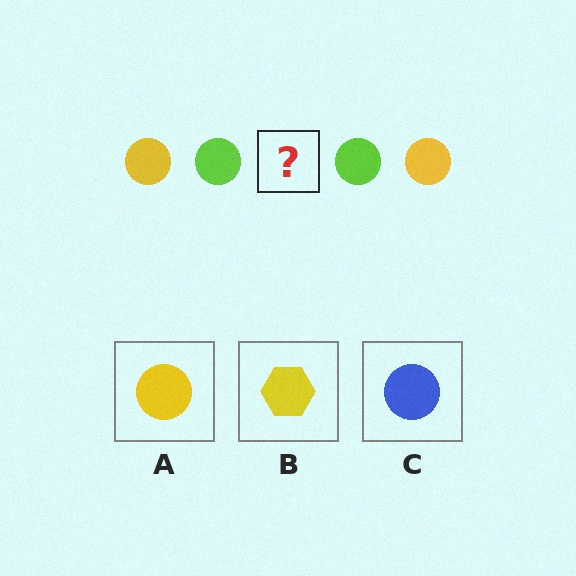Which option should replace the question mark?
Option A.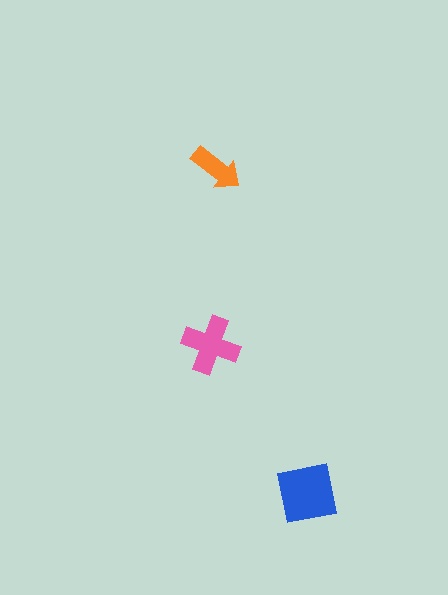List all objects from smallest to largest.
The orange arrow, the pink cross, the blue square.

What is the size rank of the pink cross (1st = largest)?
2nd.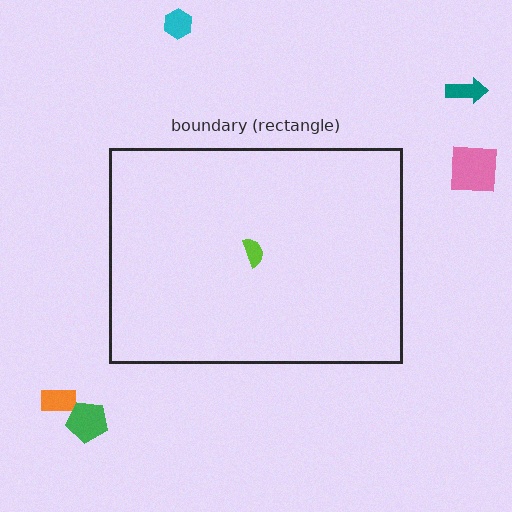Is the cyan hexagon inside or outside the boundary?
Outside.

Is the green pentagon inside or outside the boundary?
Outside.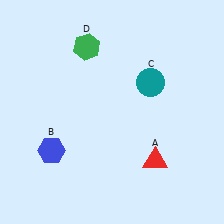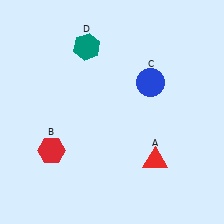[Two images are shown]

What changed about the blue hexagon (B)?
In Image 1, B is blue. In Image 2, it changed to red.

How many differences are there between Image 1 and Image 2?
There are 3 differences between the two images.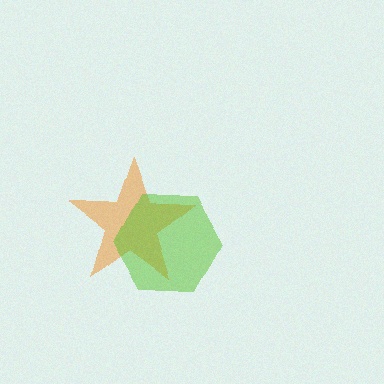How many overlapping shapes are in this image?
There are 2 overlapping shapes in the image.